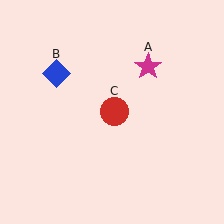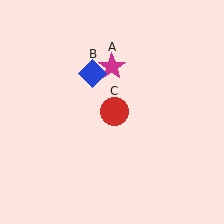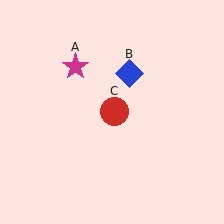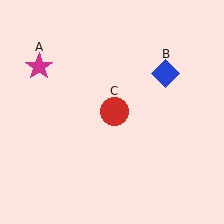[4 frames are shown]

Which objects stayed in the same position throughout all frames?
Red circle (object C) remained stationary.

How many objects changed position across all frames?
2 objects changed position: magenta star (object A), blue diamond (object B).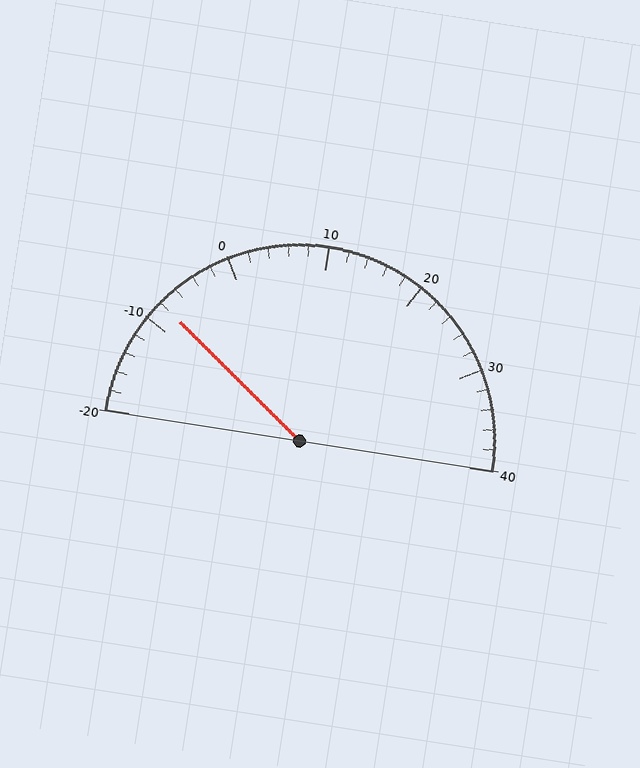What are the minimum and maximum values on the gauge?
The gauge ranges from -20 to 40.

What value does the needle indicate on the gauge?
The needle indicates approximately -8.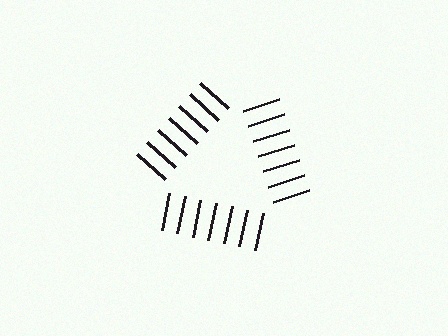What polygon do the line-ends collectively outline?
An illusory triangle — the line segments terminate on its edges but no continuous stroke is drawn.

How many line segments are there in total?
21 — 7 along each of the 3 edges.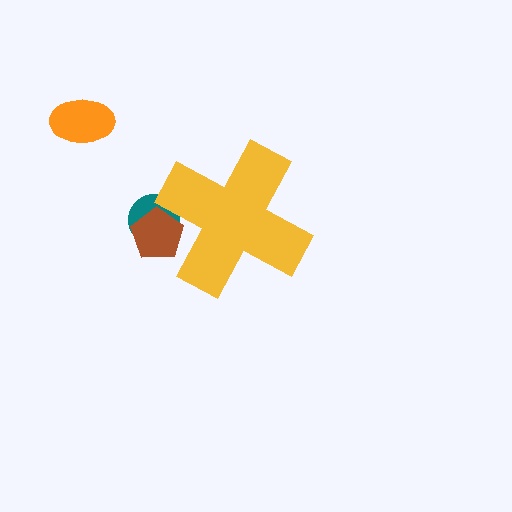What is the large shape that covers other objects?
A yellow cross.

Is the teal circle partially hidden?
Yes, the teal circle is partially hidden behind the yellow cross.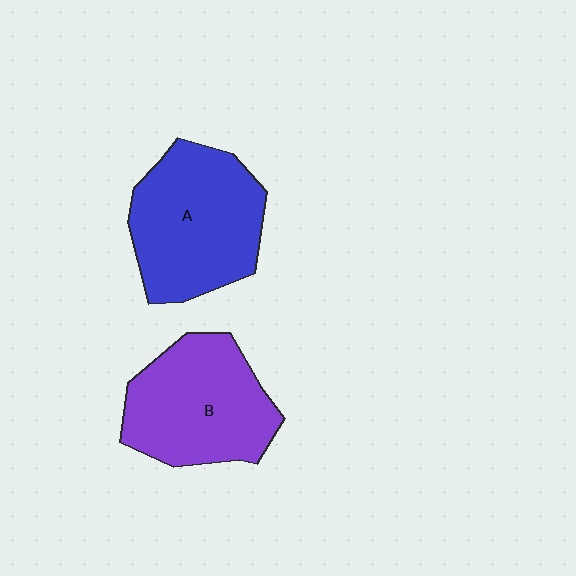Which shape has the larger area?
Shape A (blue).